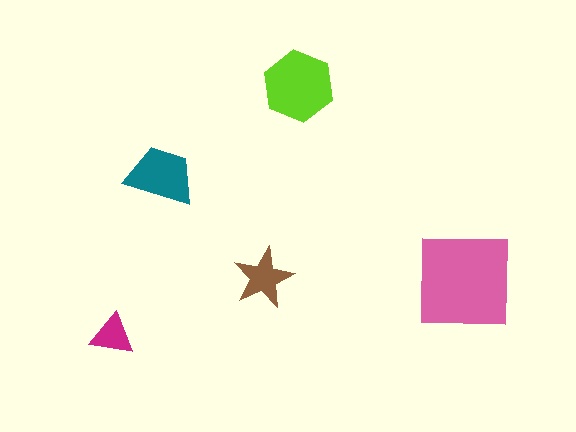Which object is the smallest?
The magenta triangle.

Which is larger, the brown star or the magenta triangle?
The brown star.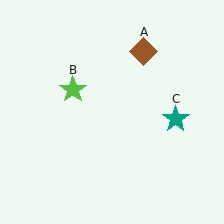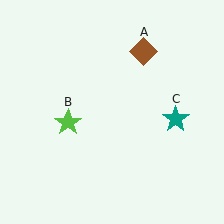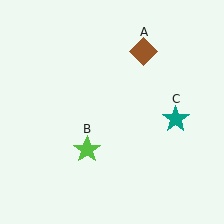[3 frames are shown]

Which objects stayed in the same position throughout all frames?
Brown diamond (object A) and teal star (object C) remained stationary.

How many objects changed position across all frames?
1 object changed position: lime star (object B).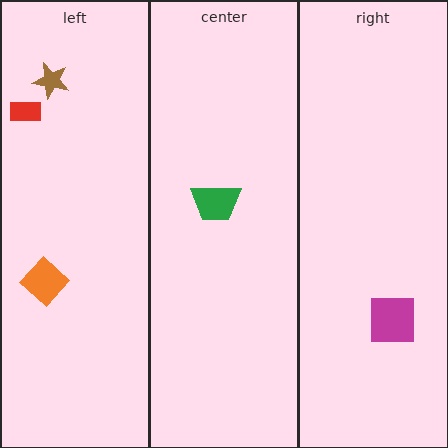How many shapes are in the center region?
1.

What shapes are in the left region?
The orange diamond, the brown star, the red rectangle.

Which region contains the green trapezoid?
The center region.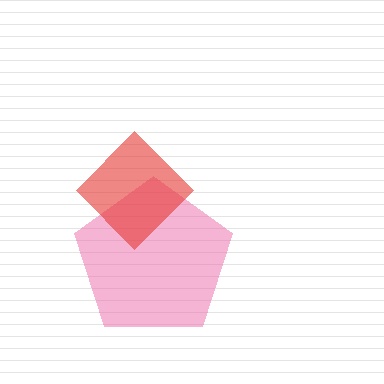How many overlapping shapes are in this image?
There are 2 overlapping shapes in the image.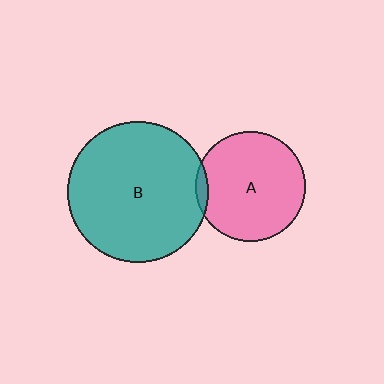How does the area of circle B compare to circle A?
Approximately 1.6 times.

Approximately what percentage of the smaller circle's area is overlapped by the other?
Approximately 5%.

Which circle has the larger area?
Circle B (teal).